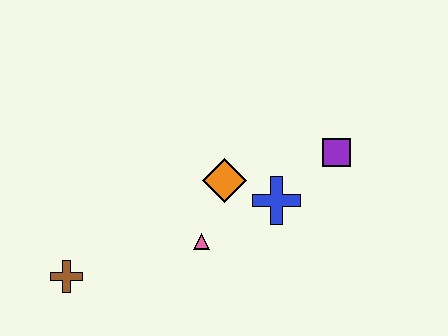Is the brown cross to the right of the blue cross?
No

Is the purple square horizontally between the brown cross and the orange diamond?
No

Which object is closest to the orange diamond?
The blue cross is closest to the orange diamond.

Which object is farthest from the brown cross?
The purple square is farthest from the brown cross.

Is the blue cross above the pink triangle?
Yes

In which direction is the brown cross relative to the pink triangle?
The brown cross is to the left of the pink triangle.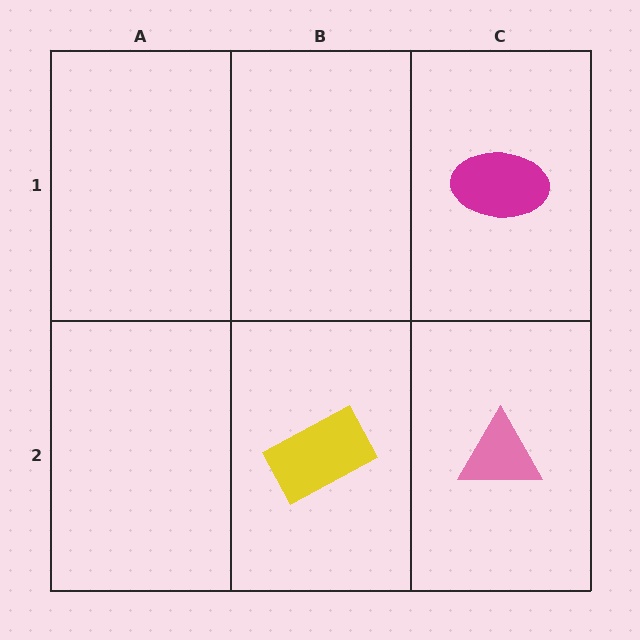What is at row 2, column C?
A pink triangle.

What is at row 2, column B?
A yellow rectangle.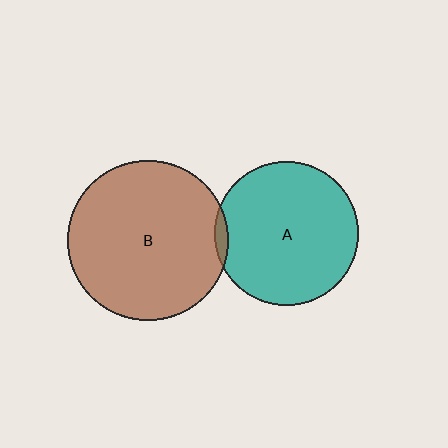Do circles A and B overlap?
Yes.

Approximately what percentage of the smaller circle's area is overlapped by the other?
Approximately 5%.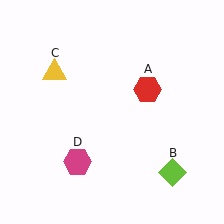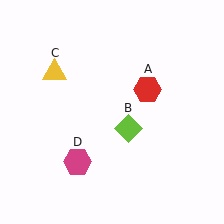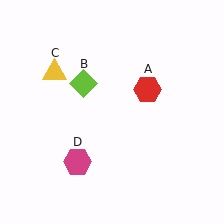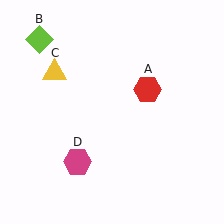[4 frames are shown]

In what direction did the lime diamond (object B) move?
The lime diamond (object B) moved up and to the left.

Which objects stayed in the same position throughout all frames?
Red hexagon (object A) and yellow triangle (object C) and magenta hexagon (object D) remained stationary.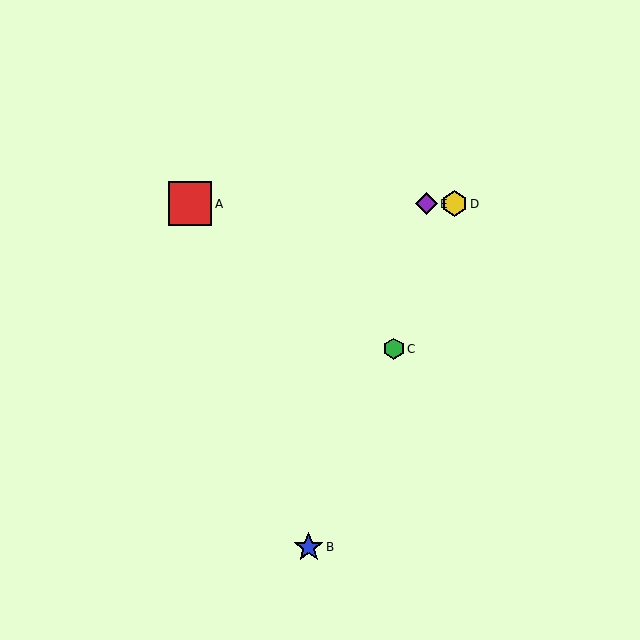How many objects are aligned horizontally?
3 objects (A, D, E) are aligned horizontally.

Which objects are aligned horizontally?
Objects A, D, E are aligned horizontally.